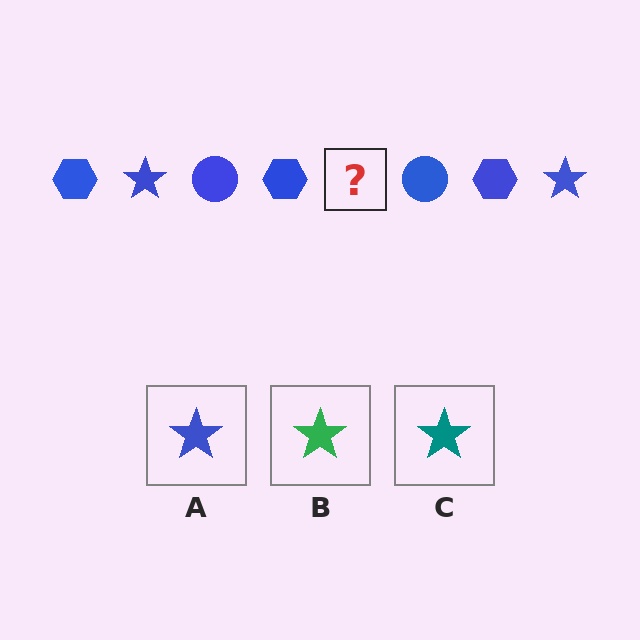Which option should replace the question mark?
Option A.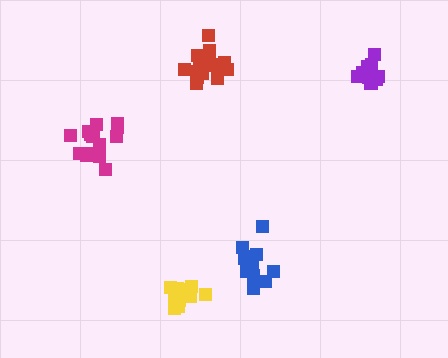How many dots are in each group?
Group 1: 13 dots, Group 2: 12 dots, Group 3: 10 dots, Group 4: 16 dots, Group 5: 15 dots (66 total).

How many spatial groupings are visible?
There are 5 spatial groupings.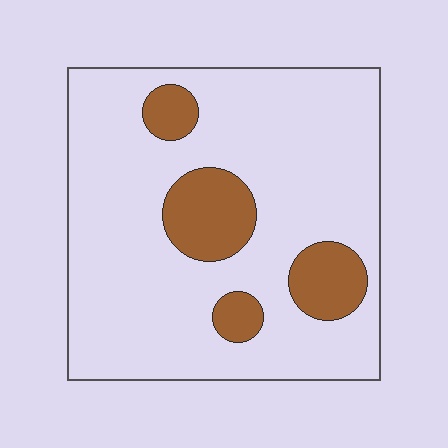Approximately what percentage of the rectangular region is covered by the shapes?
Approximately 15%.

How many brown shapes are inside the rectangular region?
4.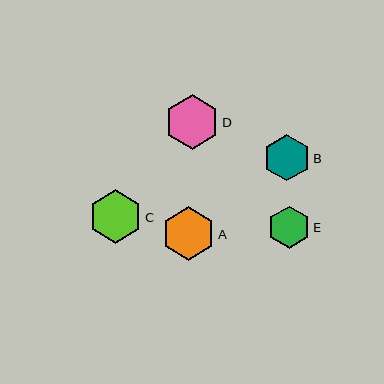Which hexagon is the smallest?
Hexagon E is the smallest with a size of approximately 42 pixels.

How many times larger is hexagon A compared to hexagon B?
Hexagon A is approximately 1.1 times the size of hexagon B.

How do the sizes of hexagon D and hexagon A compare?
Hexagon D and hexagon A are approximately the same size.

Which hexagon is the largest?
Hexagon D is the largest with a size of approximately 55 pixels.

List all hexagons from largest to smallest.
From largest to smallest: D, A, C, B, E.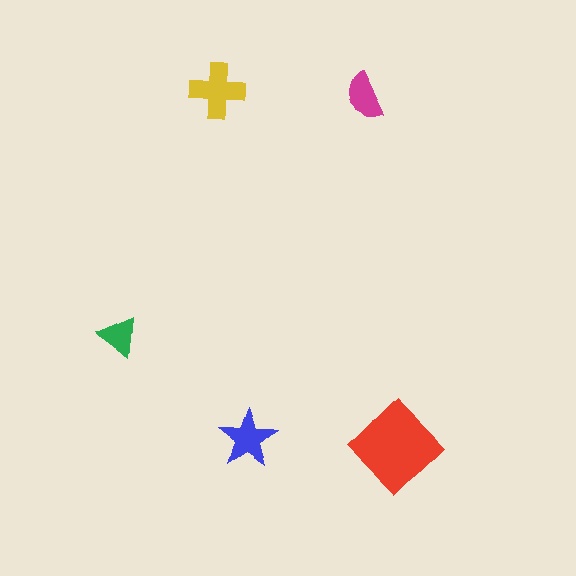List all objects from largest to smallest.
The red diamond, the yellow cross, the blue star, the magenta semicircle, the green triangle.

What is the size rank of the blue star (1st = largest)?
3rd.